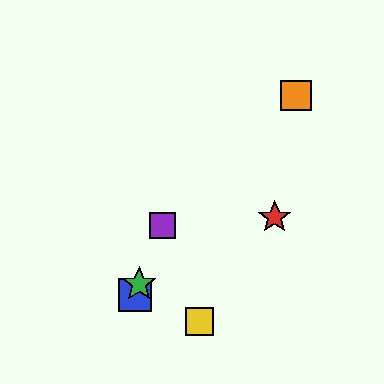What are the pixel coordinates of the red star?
The red star is at (275, 217).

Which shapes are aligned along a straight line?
The blue square, the green star, the purple square are aligned along a straight line.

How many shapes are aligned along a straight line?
3 shapes (the blue square, the green star, the purple square) are aligned along a straight line.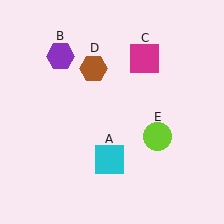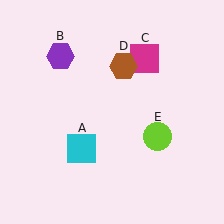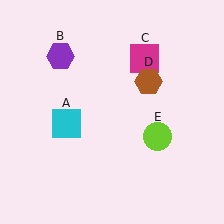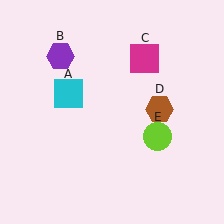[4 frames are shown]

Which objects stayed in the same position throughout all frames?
Purple hexagon (object B) and magenta square (object C) and lime circle (object E) remained stationary.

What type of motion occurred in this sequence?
The cyan square (object A), brown hexagon (object D) rotated clockwise around the center of the scene.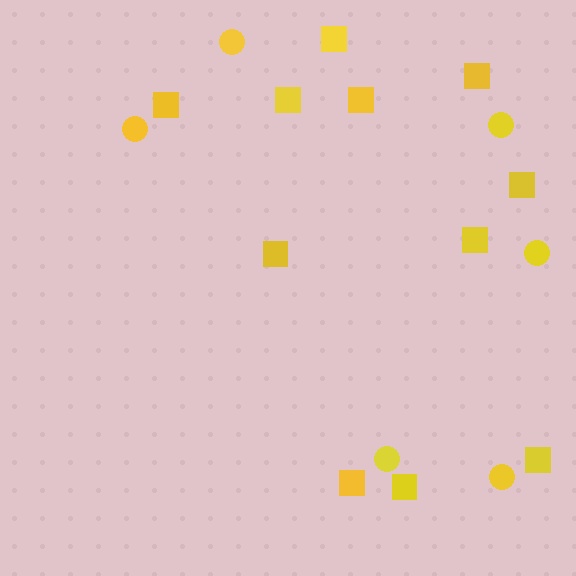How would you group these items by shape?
There are 2 groups: one group of circles (6) and one group of squares (11).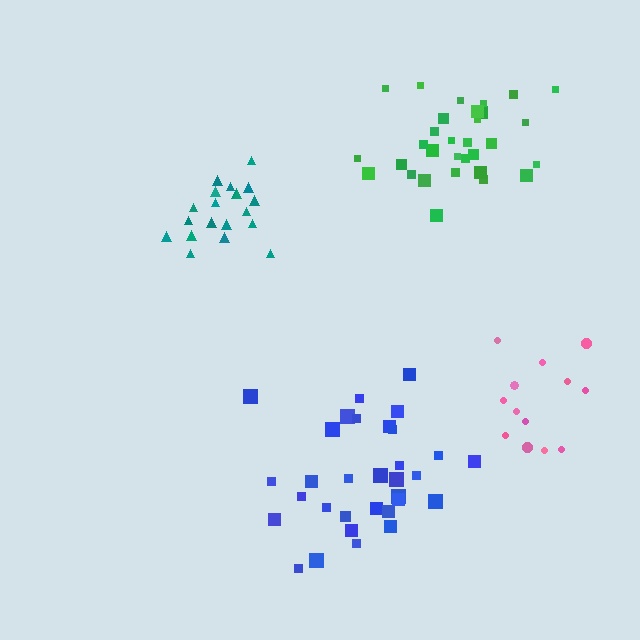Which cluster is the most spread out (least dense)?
Blue.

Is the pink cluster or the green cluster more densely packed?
Green.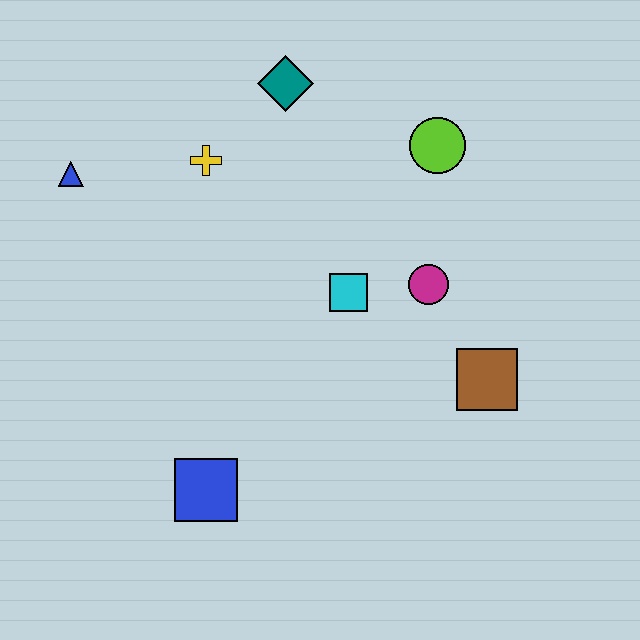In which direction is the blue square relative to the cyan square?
The blue square is below the cyan square.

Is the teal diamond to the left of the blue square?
No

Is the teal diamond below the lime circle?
No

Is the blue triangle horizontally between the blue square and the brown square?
No